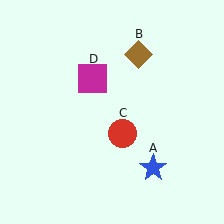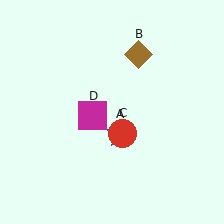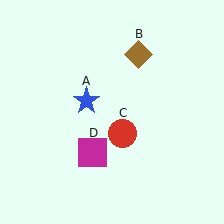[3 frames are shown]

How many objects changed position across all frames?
2 objects changed position: blue star (object A), magenta square (object D).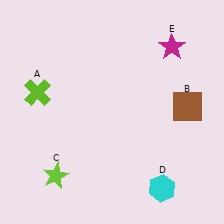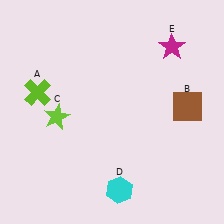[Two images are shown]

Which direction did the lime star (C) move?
The lime star (C) moved up.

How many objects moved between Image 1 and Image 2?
2 objects moved between the two images.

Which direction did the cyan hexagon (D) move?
The cyan hexagon (D) moved left.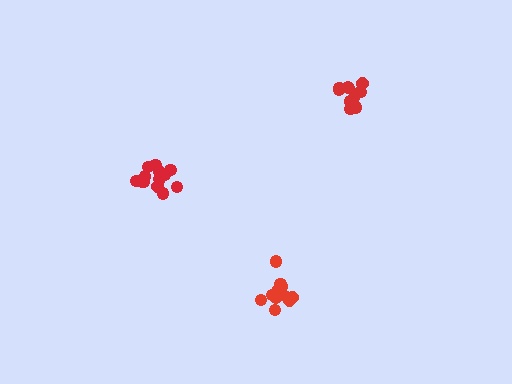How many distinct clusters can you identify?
There are 3 distinct clusters.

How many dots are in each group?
Group 1: 13 dots, Group 2: 11 dots, Group 3: 11 dots (35 total).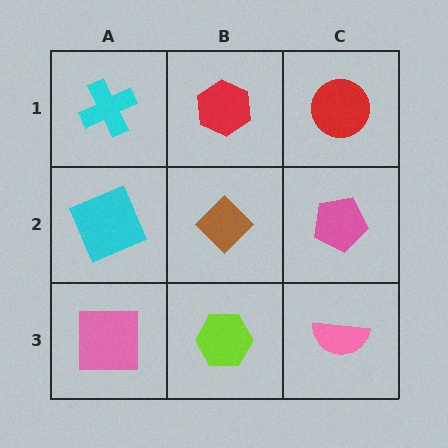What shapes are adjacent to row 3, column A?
A cyan square (row 2, column A), a lime hexagon (row 3, column B).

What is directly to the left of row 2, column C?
A brown diamond.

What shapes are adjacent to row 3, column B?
A brown diamond (row 2, column B), a pink square (row 3, column A), a pink semicircle (row 3, column C).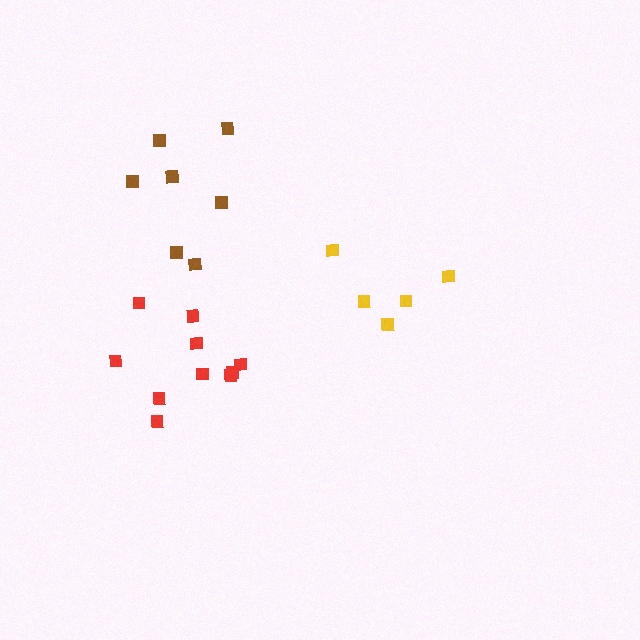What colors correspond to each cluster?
The clusters are colored: red, brown, yellow.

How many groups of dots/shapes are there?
There are 3 groups.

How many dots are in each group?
Group 1: 10 dots, Group 2: 7 dots, Group 3: 5 dots (22 total).